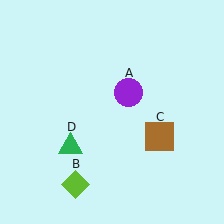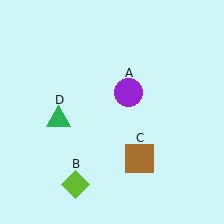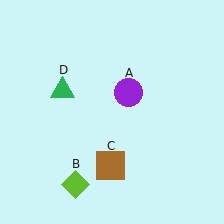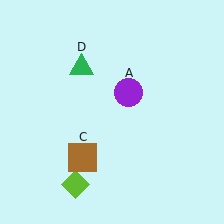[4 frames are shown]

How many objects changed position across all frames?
2 objects changed position: brown square (object C), green triangle (object D).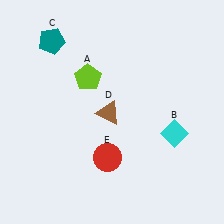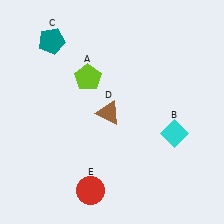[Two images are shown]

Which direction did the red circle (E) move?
The red circle (E) moved down.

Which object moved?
The red circle (E) moved down.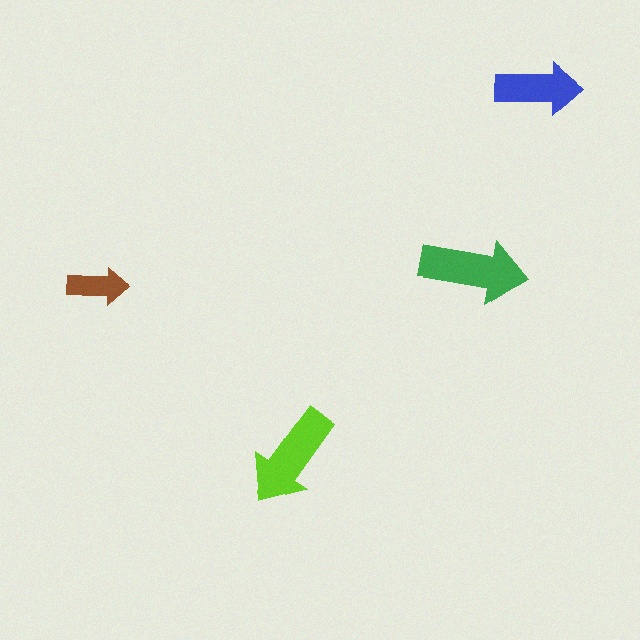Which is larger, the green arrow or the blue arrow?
The green one.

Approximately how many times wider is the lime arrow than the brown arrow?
About 1.5 times wider.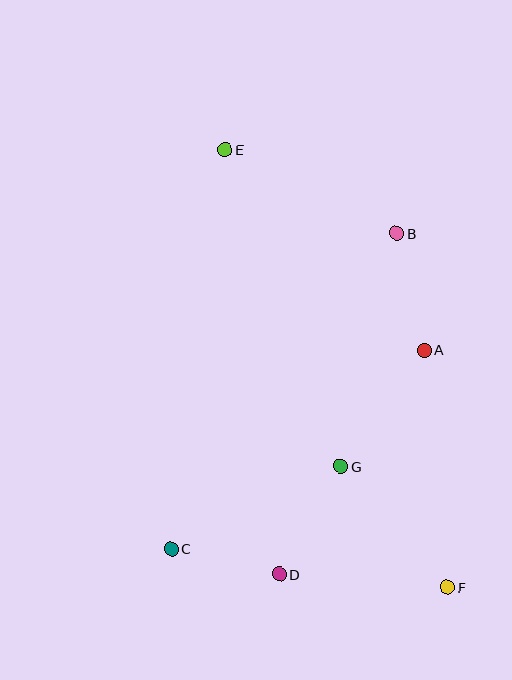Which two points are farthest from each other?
Points E and F are farthest from each other.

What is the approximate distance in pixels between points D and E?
The distance between D and E is approximately 428 pixels.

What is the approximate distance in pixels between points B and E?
The distance between B and E is approximately 191 pixels.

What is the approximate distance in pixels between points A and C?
The distance between A and C is approximately 321 pixels.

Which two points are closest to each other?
Points C and D are closest to each other.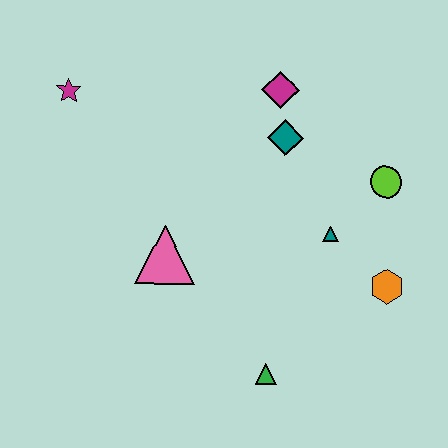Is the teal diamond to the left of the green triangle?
No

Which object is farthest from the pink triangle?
The lime circle is farthest from the pink triangle.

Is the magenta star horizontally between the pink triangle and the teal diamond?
No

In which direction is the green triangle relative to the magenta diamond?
The green triangle is below the magenta diamond.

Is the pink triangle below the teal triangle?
Yes